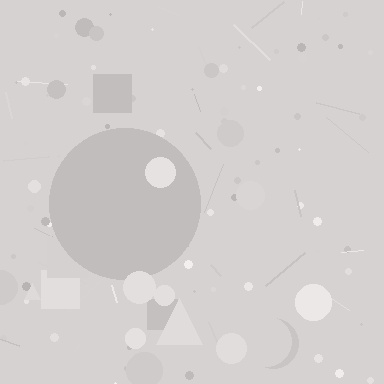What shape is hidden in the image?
A circle is hidden in the image.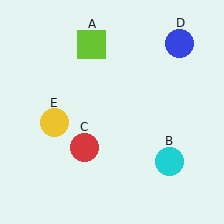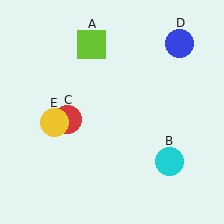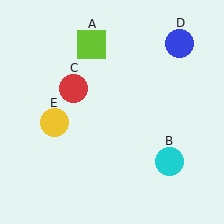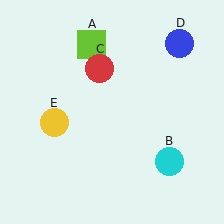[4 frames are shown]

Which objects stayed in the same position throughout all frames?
Lime square (object A) and cyan circle (object B) and blue circle (object D) and yellow circle (object E) remained stationary.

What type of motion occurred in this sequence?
The red circle (object C) rotated clockwise around the center of the scene.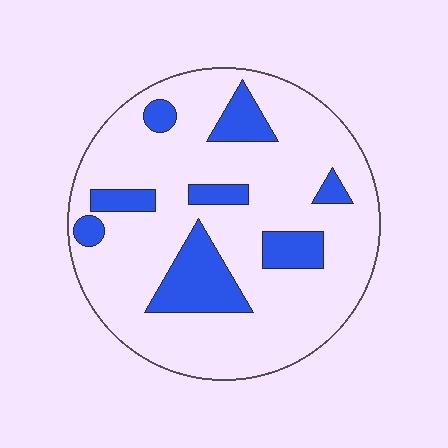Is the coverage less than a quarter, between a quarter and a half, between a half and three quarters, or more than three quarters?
Less than a quarter.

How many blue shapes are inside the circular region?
8.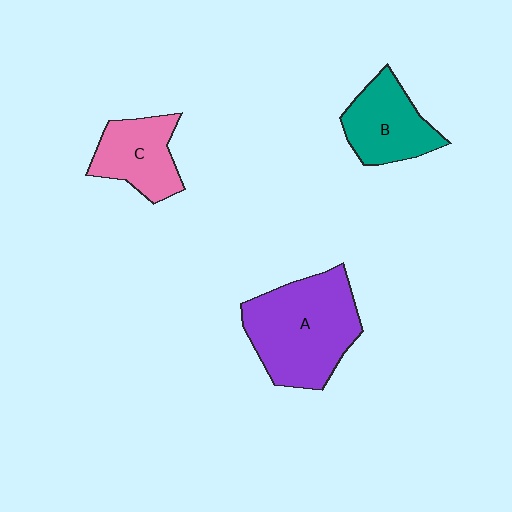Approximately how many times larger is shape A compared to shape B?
Approximately 1.7 times.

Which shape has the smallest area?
Shape C (pink).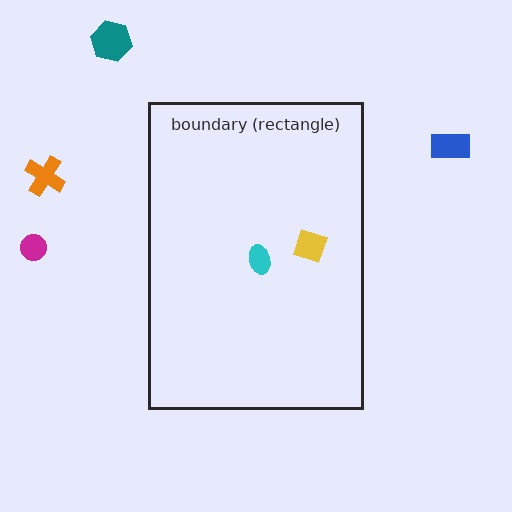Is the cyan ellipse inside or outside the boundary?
Inside.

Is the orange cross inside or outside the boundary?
Outside.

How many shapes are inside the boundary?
2 inside, 4 outside.